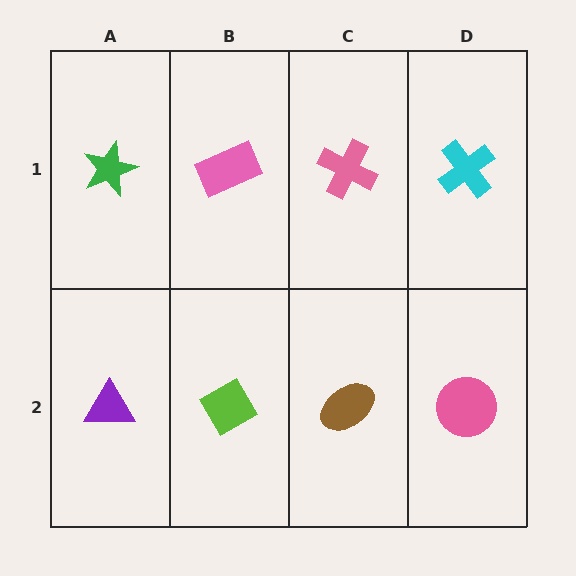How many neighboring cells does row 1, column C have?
3.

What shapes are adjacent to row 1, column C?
A brown ellipse (row 2, column C), a pink rectangle (row 1, column B), a cyan cross (row 1, column D).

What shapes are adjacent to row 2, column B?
A pink rectangle (row 1, column B), a purple triangle (row 2, column A), a brown ellipse (row 2, column C).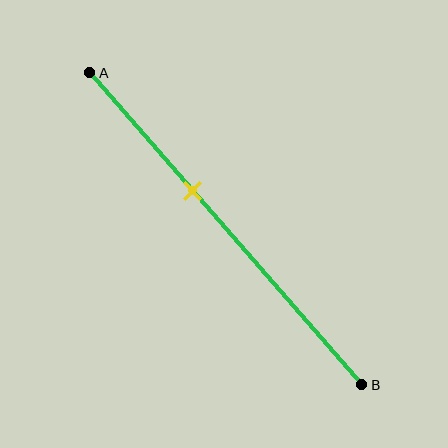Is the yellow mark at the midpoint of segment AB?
No, the mark is at about 40% from A, not at the 50% midpoint.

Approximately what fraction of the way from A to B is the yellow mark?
The yellow mark is approximately 40% of the way from A to B.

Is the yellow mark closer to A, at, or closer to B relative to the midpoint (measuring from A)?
The yellow mark is closer to point A than the midpoint of segment AB.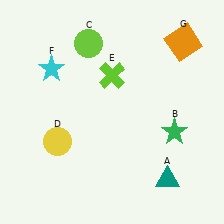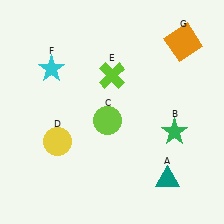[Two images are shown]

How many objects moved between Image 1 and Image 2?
1 object moved between the two images.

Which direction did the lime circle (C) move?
The lime circle (C) moved down.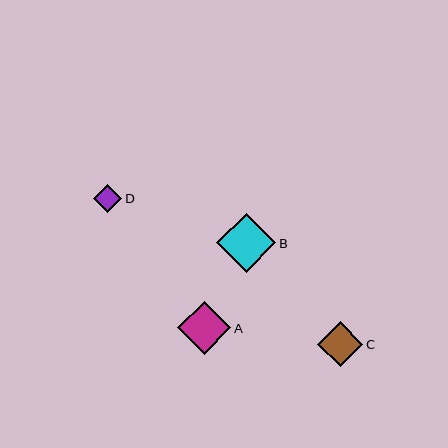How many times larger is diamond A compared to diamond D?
Diamond A is approximately 1.9 times the size of diamond D.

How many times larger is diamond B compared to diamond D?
Diamond B is approximately 2.1 times the size of diamond D.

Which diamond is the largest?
Diamond B is the largest with a size of approximately 59 pixels.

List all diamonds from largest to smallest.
From largest to smallest: B, A, C, D.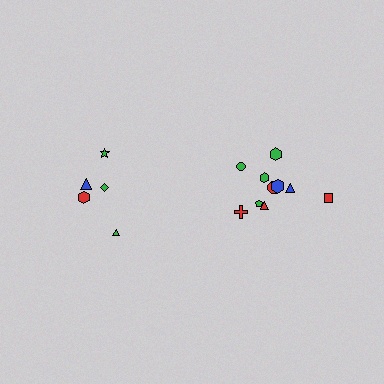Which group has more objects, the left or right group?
The right group.